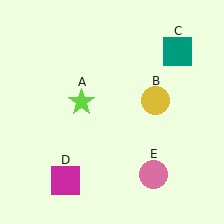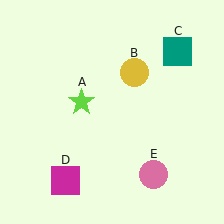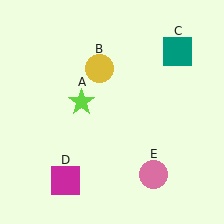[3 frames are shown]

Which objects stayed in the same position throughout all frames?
Lime star (object A) and teal square (object C) and magenta square (object D) and pink circle (object E) remained stationary.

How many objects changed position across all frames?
1 object changed position: yellow circle (object B).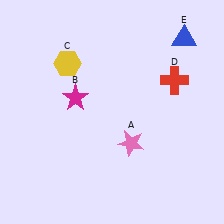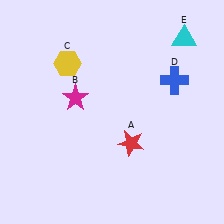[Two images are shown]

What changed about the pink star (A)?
In Image 1, A is pink. In Image 2, it changed to red.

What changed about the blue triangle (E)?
In Image 1, E is blue. In Image 2, it changed to cyan.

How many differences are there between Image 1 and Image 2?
There are 3 differences between the two images.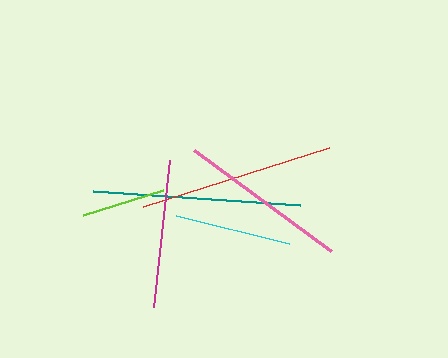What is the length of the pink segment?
The pink segment is approximately 171 pixels long.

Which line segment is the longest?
The teal line is the longest at approximately 208 pixels.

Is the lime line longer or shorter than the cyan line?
The cyan line is longer than the lime line.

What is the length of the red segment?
The red segment is approximately 195 pixels long.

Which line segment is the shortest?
The lime line is the shortest at approximately 84 pixels.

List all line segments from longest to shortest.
From longest to shortest: teal, red, pink, magenta, cyan, lime.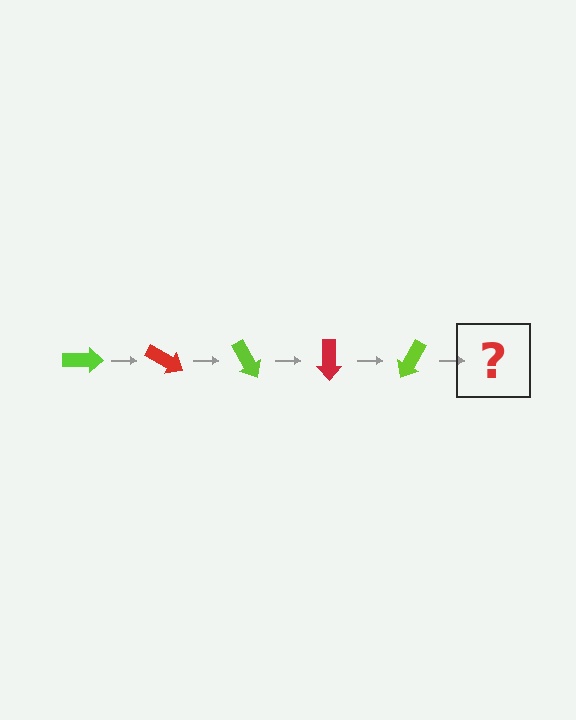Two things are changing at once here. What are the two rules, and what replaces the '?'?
The two rules are that it rotates 30 degrees each step and the color cycles through lime and red. The '?' should be a red arrow, rotated 150 degrees from the start.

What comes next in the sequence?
The next element should be a red arrow, rotated 150 degrees from the start.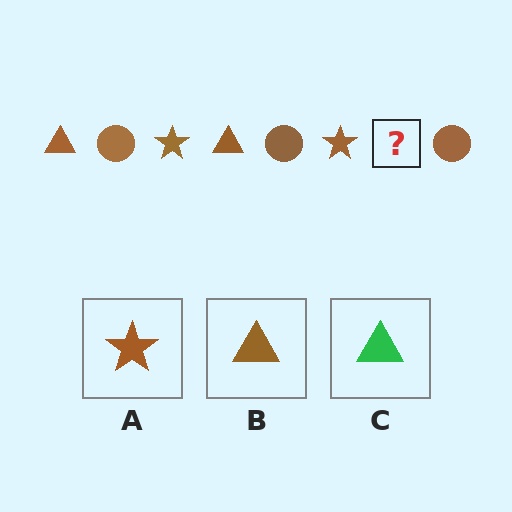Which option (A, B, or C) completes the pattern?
B.